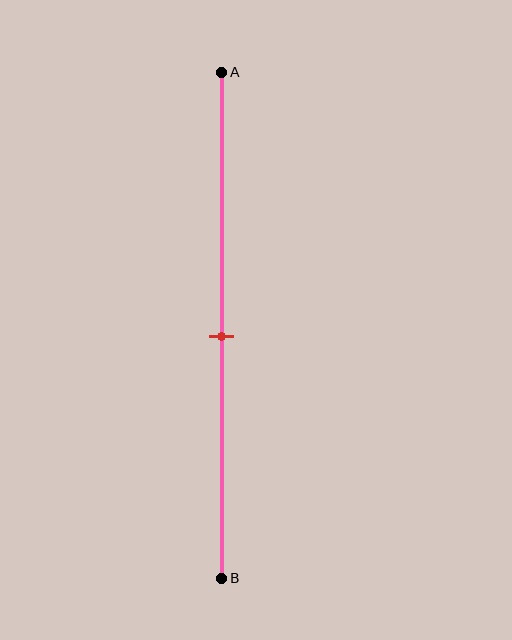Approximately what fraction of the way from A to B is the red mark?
The red mark is approximately 50% of the way from A to B.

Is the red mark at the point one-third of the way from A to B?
No, the mark is at about 50% from A, not at the 33% one-third point.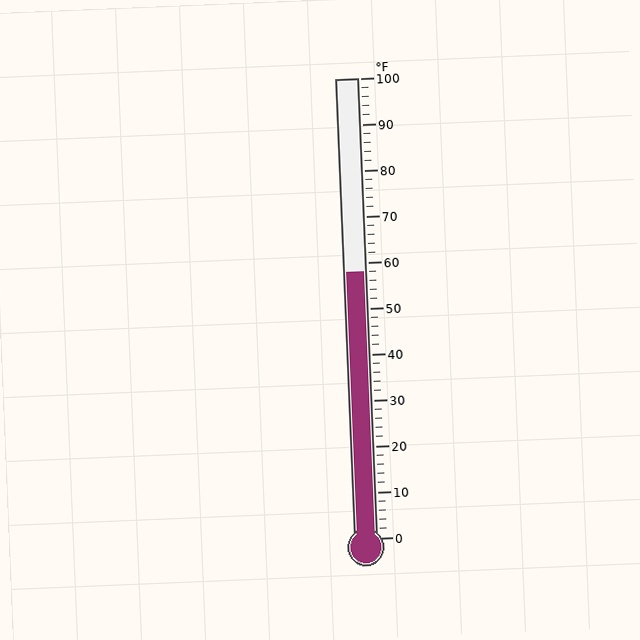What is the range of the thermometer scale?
The thermometer scale ranges from 0°F to 100°F.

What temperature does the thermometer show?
The thermometer shows approximately 58°F.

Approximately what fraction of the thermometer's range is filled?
The thermometer is filled to approximately 60% of its range.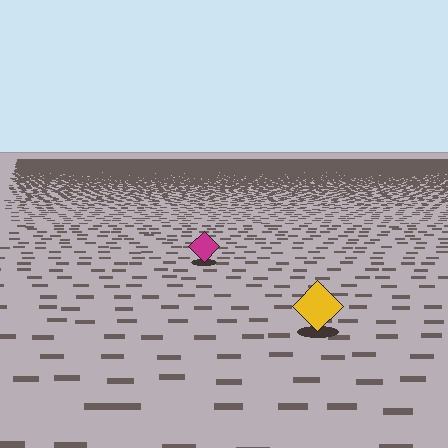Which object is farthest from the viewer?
The magenta diamond is farthest from the viewer. It appears smaller and the ground texture around it is denser.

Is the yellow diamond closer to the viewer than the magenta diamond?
Yes. The yellow diamond is closer — you can tell from the texture gradient: the ground texture is coarser near it.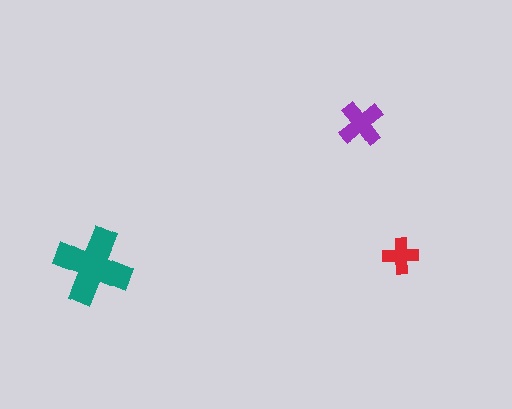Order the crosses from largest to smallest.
the teal one, the purple one, the red one.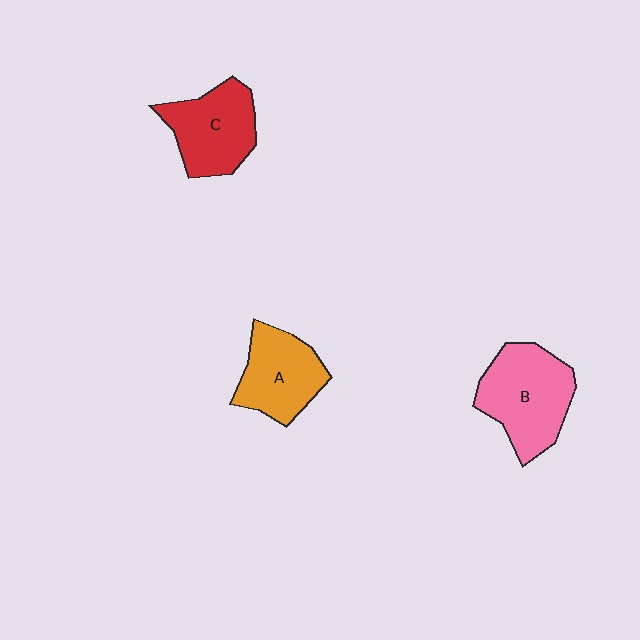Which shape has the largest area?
Shape B (pink).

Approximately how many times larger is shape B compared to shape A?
Approximately 1.3 times.